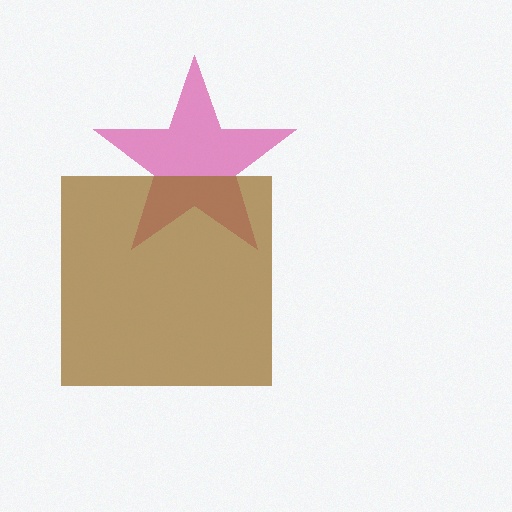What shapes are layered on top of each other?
The layered shapes are: a magenta star, a brown square.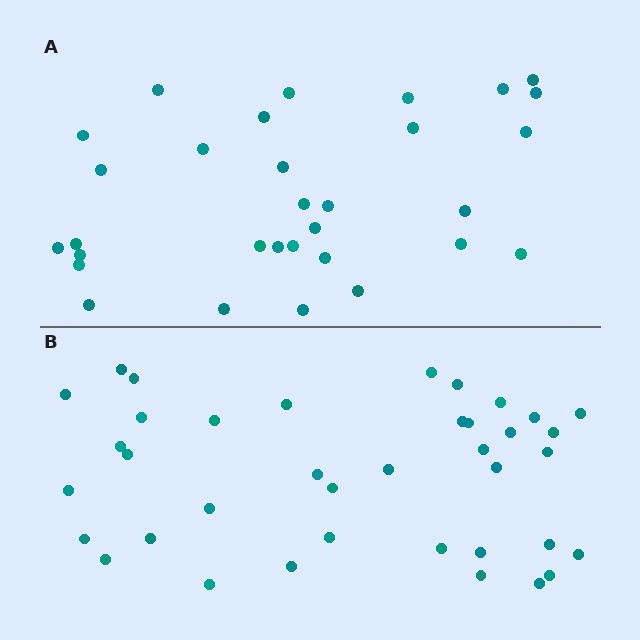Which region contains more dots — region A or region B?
Region B (the bottom region) has more dots.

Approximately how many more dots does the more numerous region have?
Region B has roughly 8 or so more dots than region A.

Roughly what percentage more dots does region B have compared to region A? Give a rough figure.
About 25% more.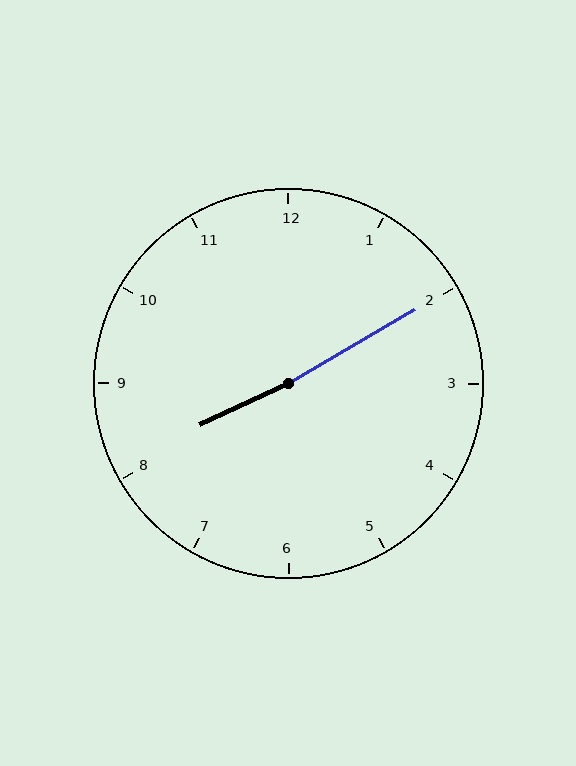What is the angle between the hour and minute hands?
Approximately 175 degrees.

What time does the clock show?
8:10.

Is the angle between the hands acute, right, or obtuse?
It is obtuse.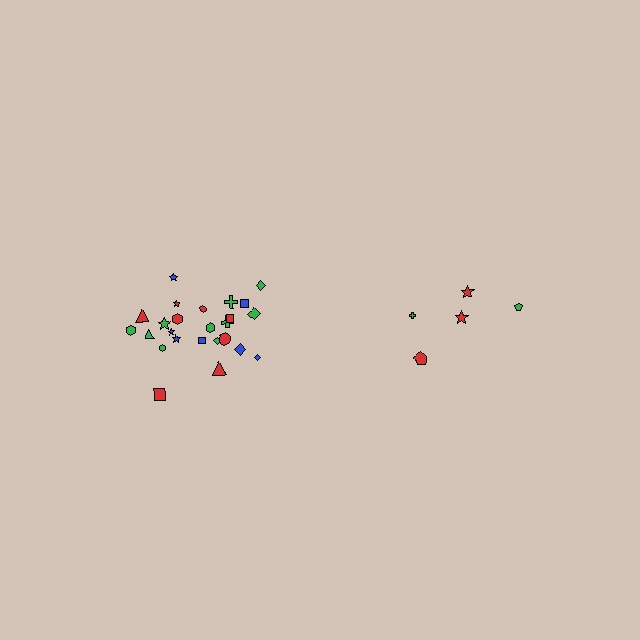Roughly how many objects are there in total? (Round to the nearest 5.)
Roughly 30 objects in total.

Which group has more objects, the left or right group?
The left group.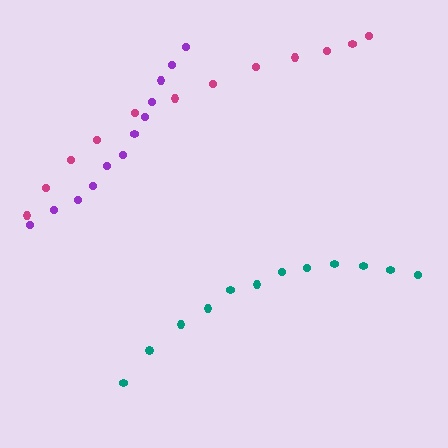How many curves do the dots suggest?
There are 3 distinct paths.